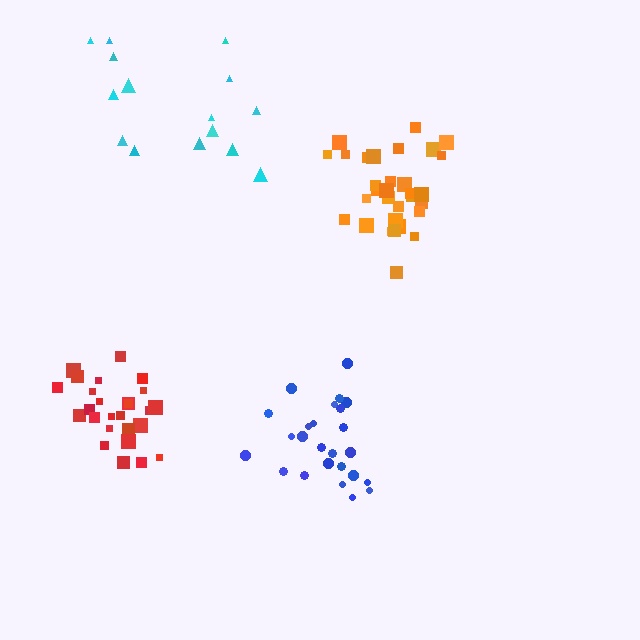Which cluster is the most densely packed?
Orange.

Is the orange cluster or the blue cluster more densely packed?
Orange.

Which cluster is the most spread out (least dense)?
Cyan.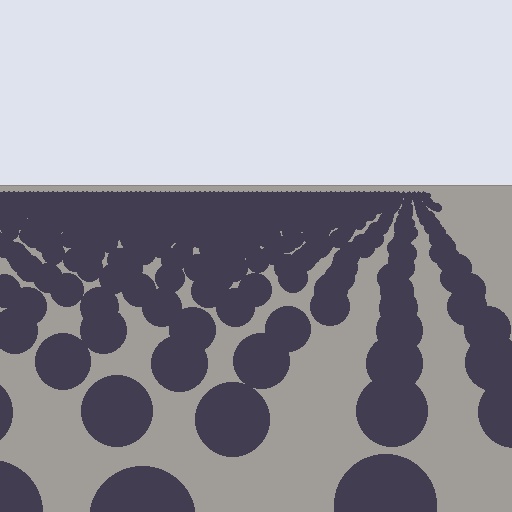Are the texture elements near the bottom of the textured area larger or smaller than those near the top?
Larger. Near the bottom, elements are closer to the viewer and appear at a bigger on-screen size.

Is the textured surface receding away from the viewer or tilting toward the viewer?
The surface is receding away from the viewer. Texture elements get smaller and denser toward the top.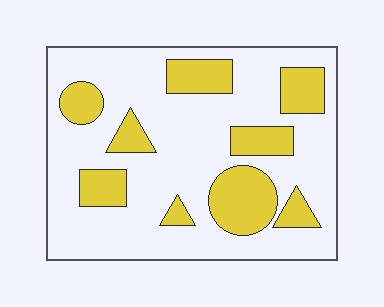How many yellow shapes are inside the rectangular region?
9.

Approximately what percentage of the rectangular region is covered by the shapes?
Approximately 25%.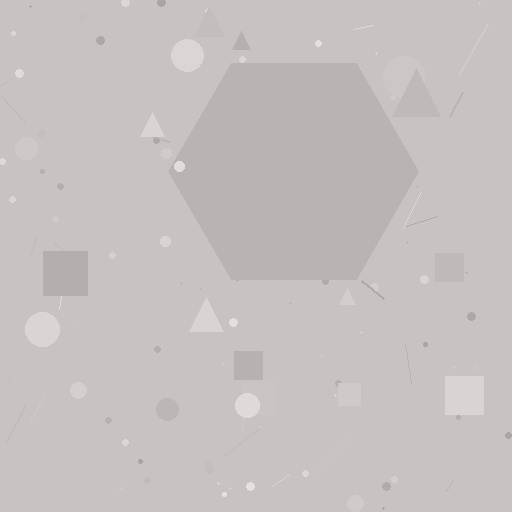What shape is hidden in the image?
A hexagon is hidden in the image.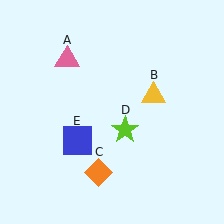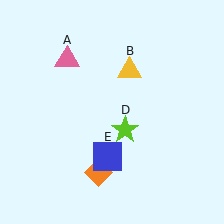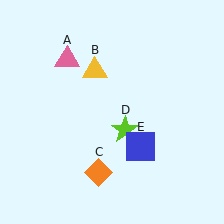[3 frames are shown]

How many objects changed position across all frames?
2 objects changed position: yellow triangle (object B), blue square (object E).